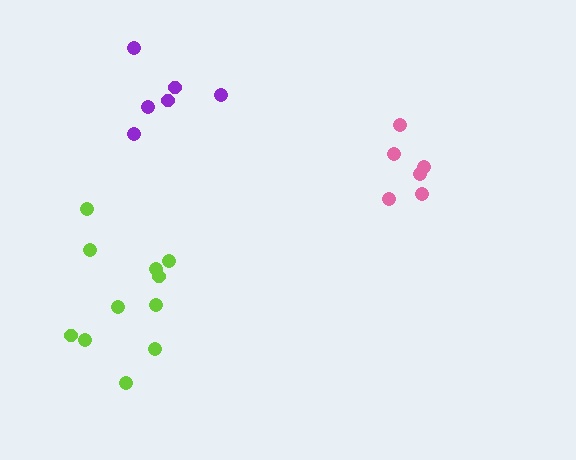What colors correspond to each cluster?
The clusters are colored: pink, lime, purple.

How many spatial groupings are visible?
There are 3 spatial groupings.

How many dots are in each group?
Group 1: 6 dots, Group 2: 11 dots, Group 3: 6 dots (23 total).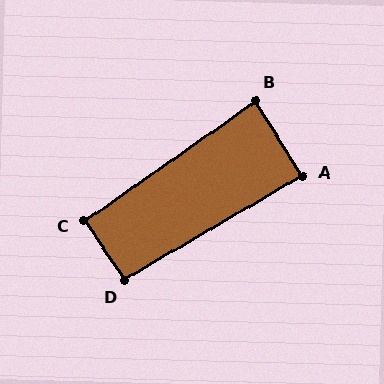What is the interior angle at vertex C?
Approximately 91 degrees (approximately right).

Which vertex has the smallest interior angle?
B, at approximately 87 degrees.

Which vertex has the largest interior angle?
D, at approximately 93 degrees.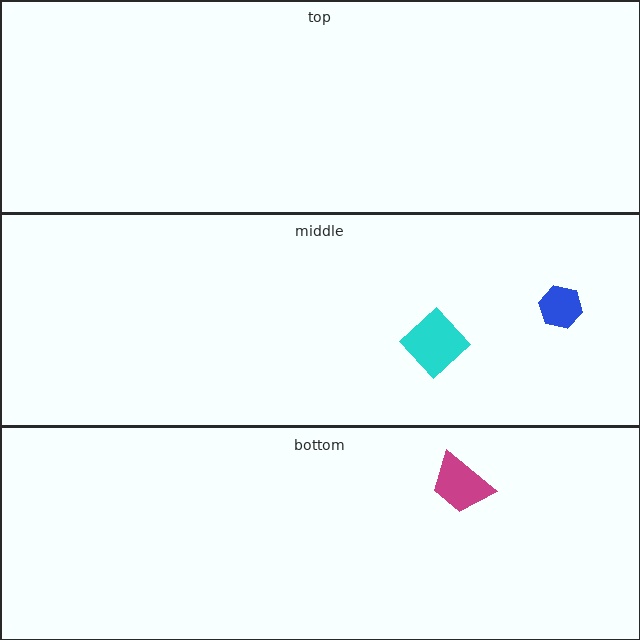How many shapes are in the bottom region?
1.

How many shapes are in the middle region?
2.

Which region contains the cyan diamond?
The middle region.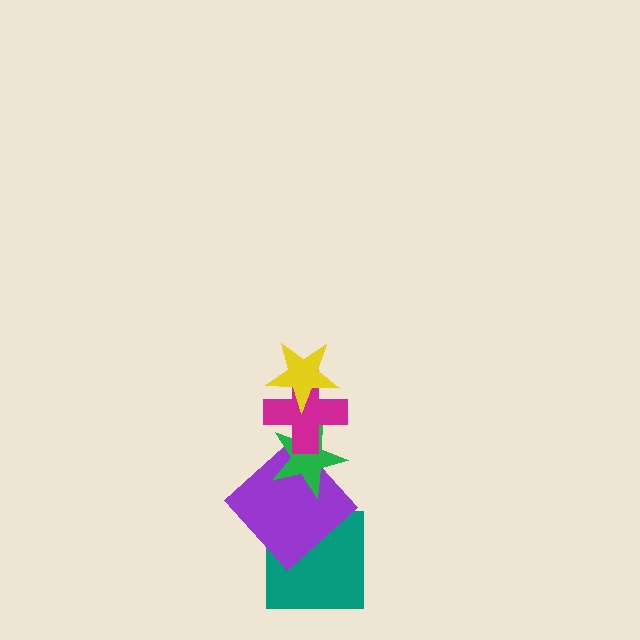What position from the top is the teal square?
The teal square is 5th from the top.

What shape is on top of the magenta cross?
The yellow star is on top of the magenta cross.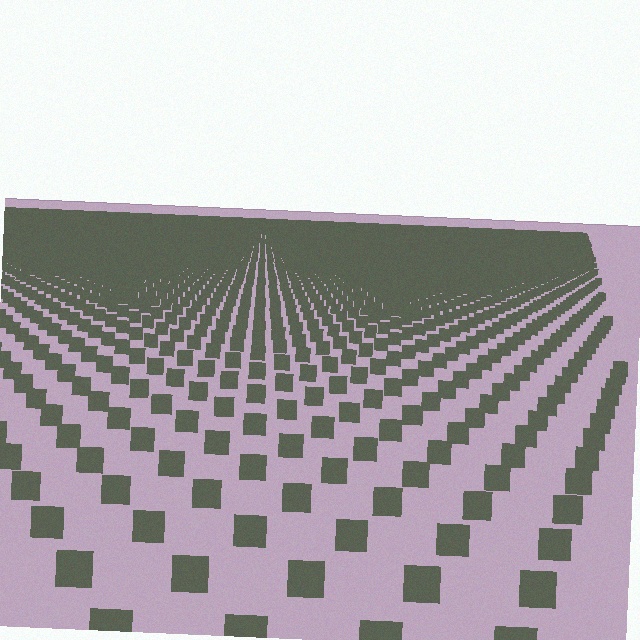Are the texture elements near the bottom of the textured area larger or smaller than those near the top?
Larger. Near the bottom, elements are closer to the viewer and appear at a bigger on-screen size.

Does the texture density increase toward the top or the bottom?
Density increases toward the top.